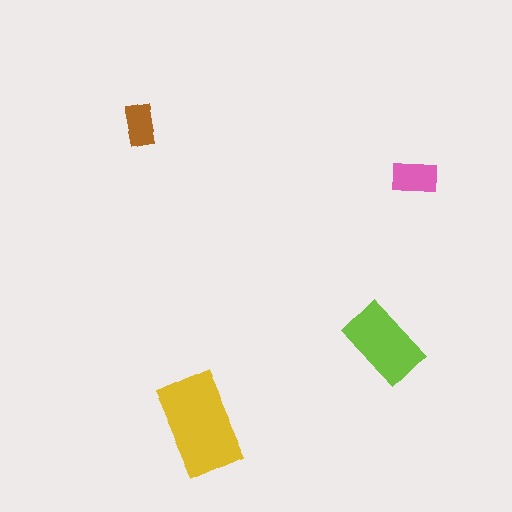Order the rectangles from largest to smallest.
the yellow one, the lime one, the pink one, the brown one.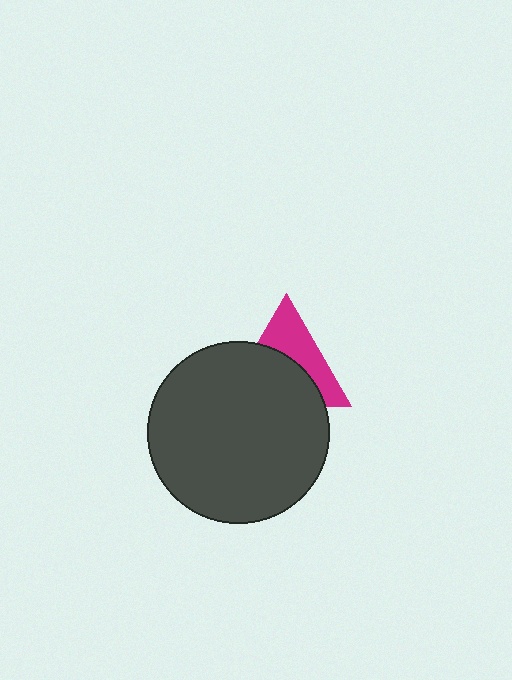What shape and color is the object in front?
The object in front is a dark gray circle.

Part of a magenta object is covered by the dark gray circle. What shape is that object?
It is a triangle.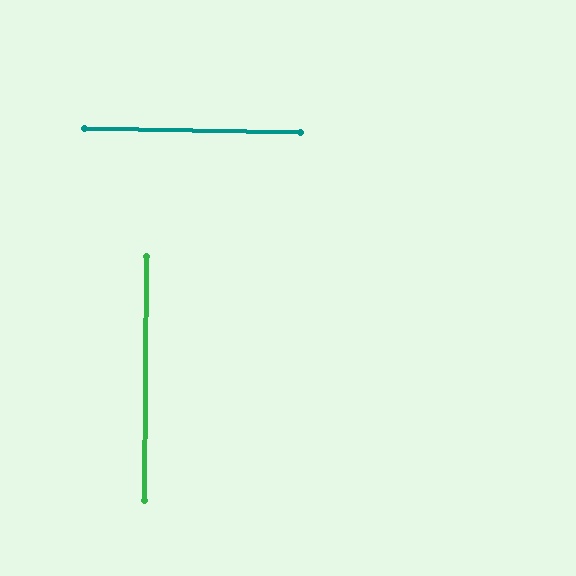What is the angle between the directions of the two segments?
Approximately 89 degrees.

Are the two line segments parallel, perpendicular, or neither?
Perpendicular — they meet at approximately 89°.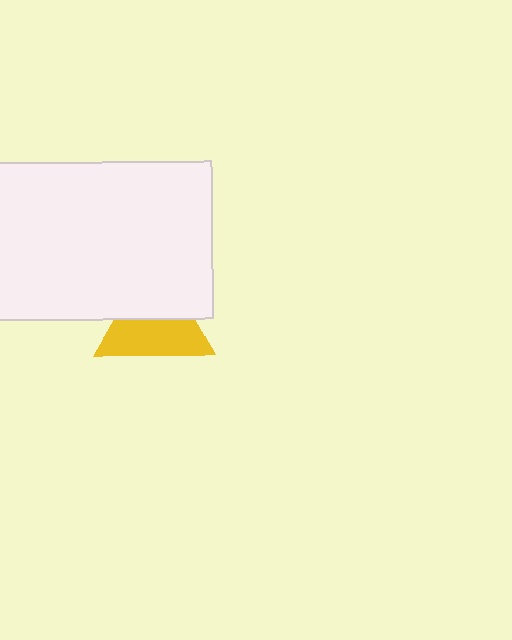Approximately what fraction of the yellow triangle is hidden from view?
Roughly 44% of the yellow triangle is hidden behind the white rectangle.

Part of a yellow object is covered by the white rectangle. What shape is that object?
It is a triangle.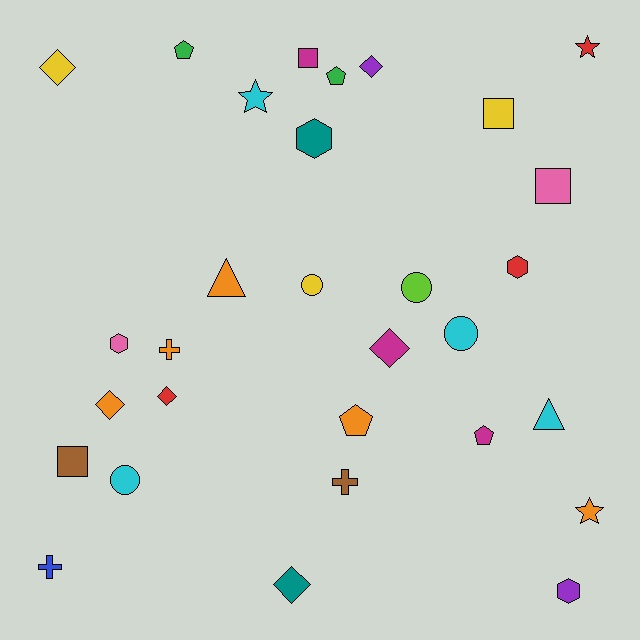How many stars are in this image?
There are 3 stars.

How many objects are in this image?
There are 30 objects.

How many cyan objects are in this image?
There are 4 cyan objects.